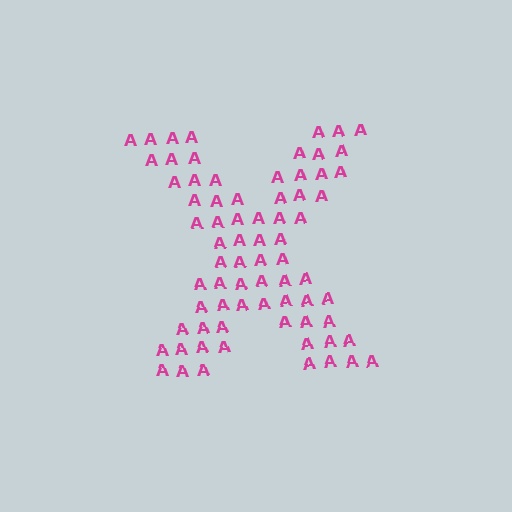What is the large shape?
The large shape is the letter X.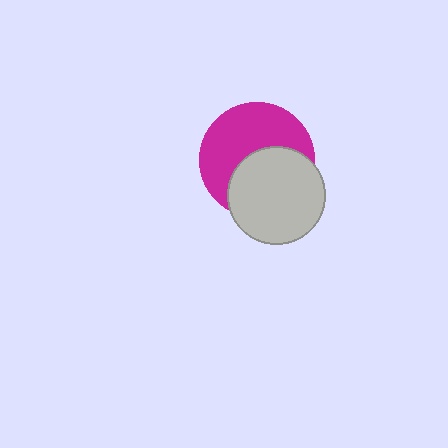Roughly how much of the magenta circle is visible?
About half of it is visible (roughly 55%).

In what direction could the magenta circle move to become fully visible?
The magenta circle could move up. That would shift it out from behind the light gray circle entirely.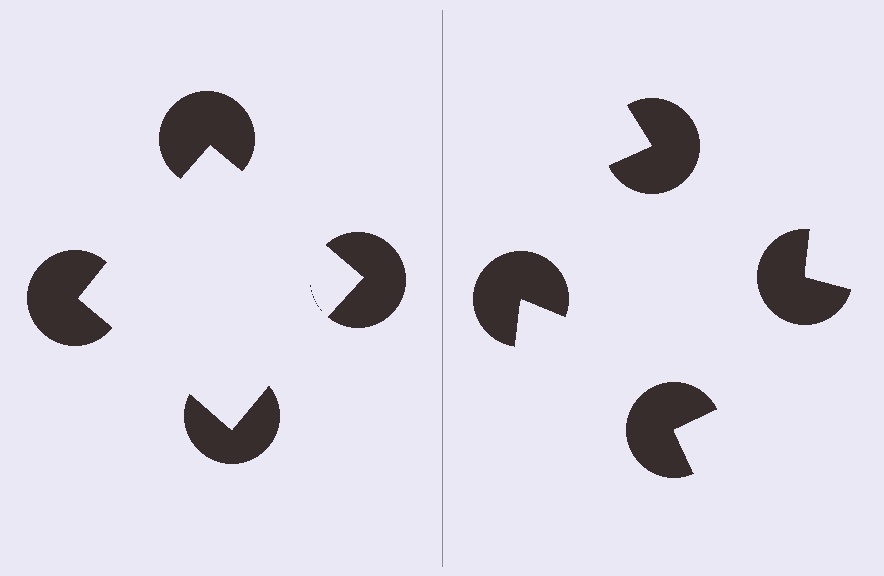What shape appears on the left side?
An illusory square.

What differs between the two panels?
The pac-man discs are positioned identically on both sides; only the wedge orientations differ. On the left they align to a square; on the right they are misaligned.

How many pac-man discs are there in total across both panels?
8 — 4 on each side.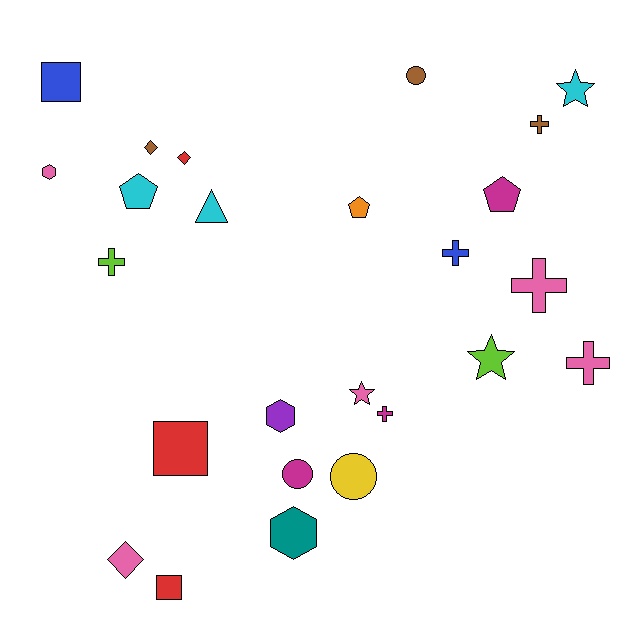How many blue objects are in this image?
There are 2 blue objects.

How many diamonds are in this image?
There are 3 diamonds.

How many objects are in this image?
There are 25 objects.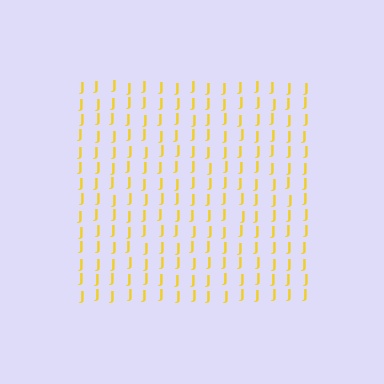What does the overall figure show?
The overall figure shows a square.